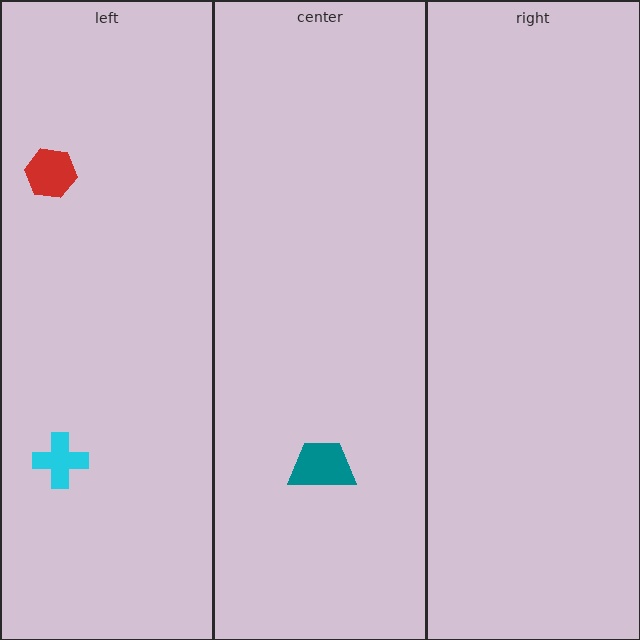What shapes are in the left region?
The cyan cross, the red hexagon.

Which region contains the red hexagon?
The left region.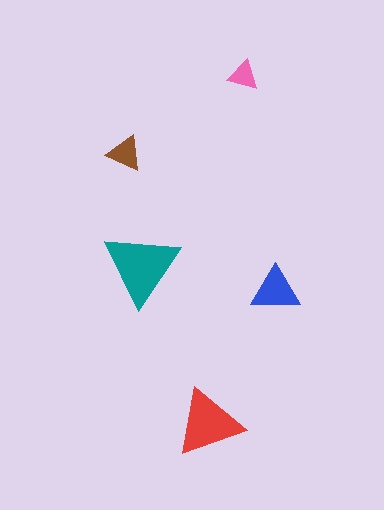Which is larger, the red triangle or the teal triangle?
The teal one.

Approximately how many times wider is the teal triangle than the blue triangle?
About 1.5 times wider.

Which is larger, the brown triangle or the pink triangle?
The brown one.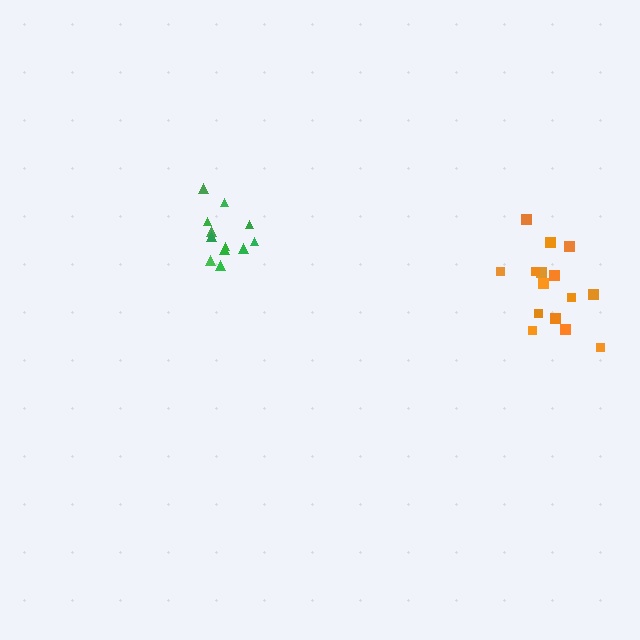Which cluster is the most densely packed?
Green.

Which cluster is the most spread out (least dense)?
Orange.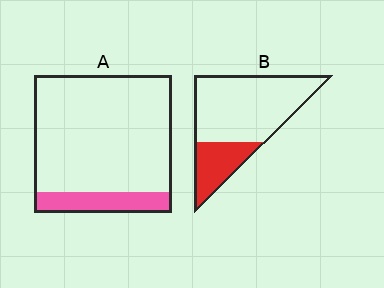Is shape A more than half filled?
No.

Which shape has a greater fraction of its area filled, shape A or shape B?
Shape B.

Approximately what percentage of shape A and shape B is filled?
A is approximately 15% and B is approximately 25%.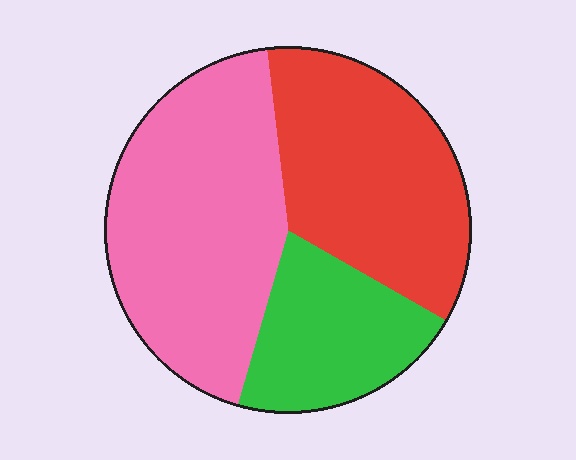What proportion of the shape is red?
Red covers about 35% of the shape.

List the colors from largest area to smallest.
From largest to smallest: pink, red, green.